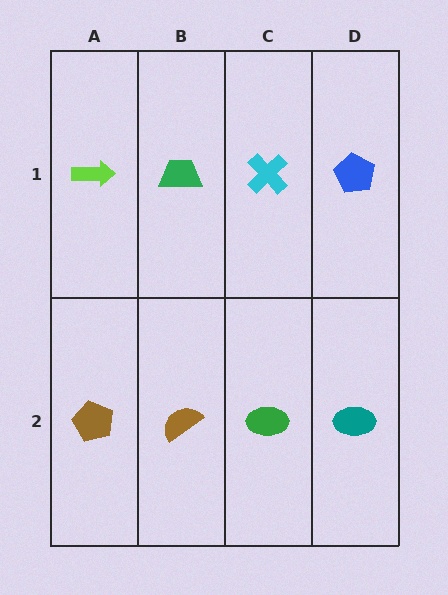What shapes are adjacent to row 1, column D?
A teal ellipse (row 2, column D), a cyan cross (row 1, column C).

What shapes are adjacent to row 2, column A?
A lime arrow (row 1, column A), a brown semicircle (row 2, column B).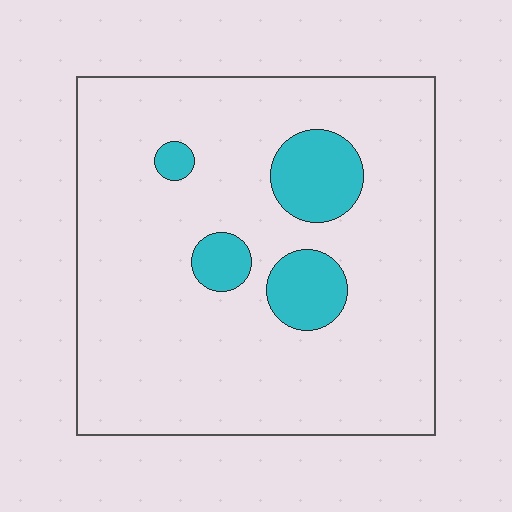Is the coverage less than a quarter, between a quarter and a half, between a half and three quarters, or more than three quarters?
Less than a quarter.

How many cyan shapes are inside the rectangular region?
4.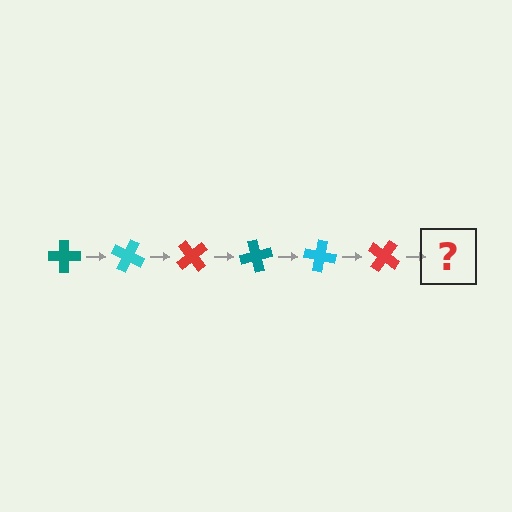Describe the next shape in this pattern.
It should be a teal cross, rotated 150 degrees from the start.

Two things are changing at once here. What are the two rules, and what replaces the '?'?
The two rules are that it rotates 25 degrees each step and the color cycles through teal, cyan, and red. The '?' should be a teal cross, rotated 150 degrees from the start.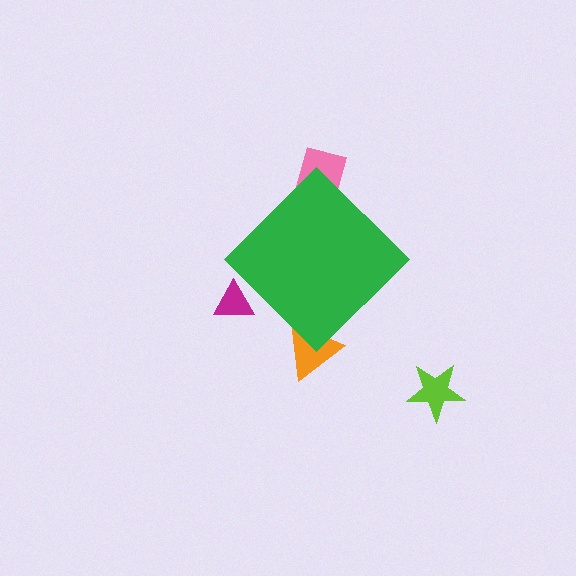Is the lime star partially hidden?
No, the lime star is fully visible.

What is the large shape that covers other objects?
A green diamond.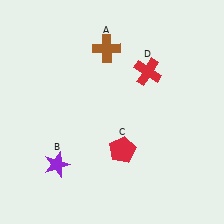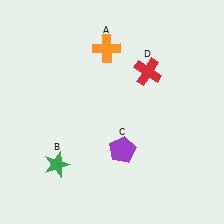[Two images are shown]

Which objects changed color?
A changed from brown to orange. B changed from purple to green. C changed from red to purple.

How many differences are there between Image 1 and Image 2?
There are 3 differences between the two images.